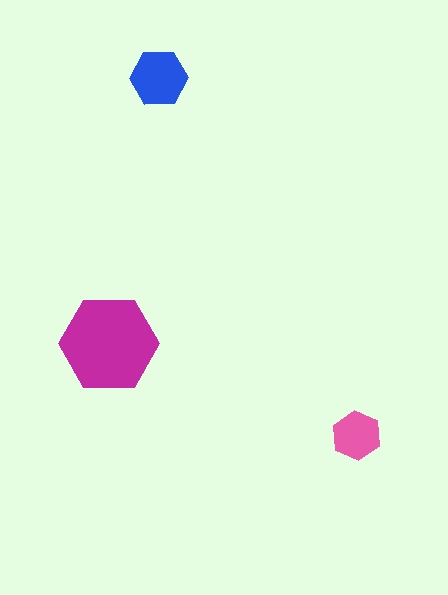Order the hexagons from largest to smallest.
the magenta one, the blue one, the pink one.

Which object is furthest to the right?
The pink hexagon is rightmost.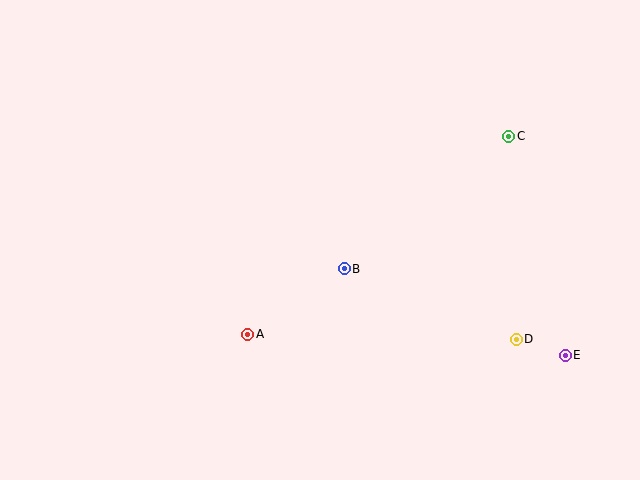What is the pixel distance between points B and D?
The distance between B and D is 186 pixels.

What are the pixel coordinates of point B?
Point B is at (344, 269).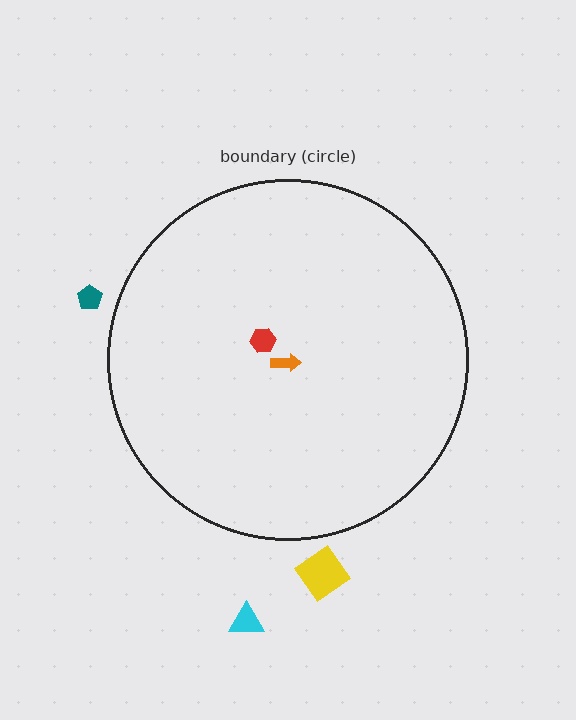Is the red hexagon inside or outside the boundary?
Inside.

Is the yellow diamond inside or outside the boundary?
Outside.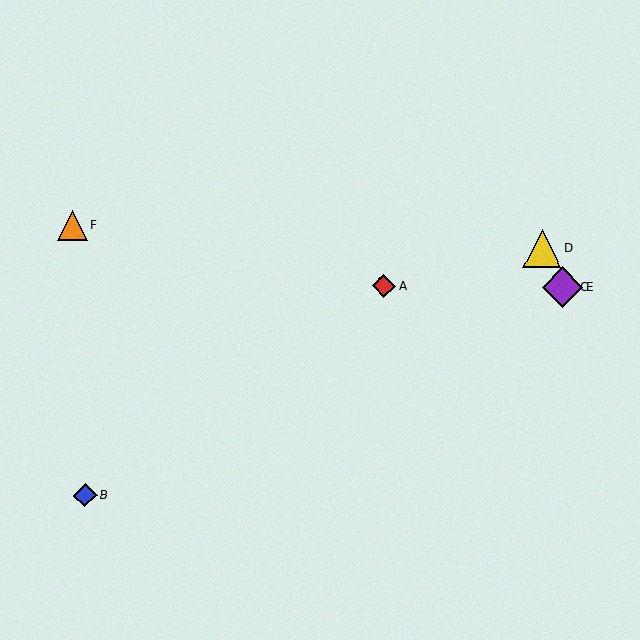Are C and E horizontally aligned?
Yes, both are at y≈287.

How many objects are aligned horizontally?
3 objects (A, C, E) are aligned horizontally.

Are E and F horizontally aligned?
No, E is at y≈287 and F is at y≈225.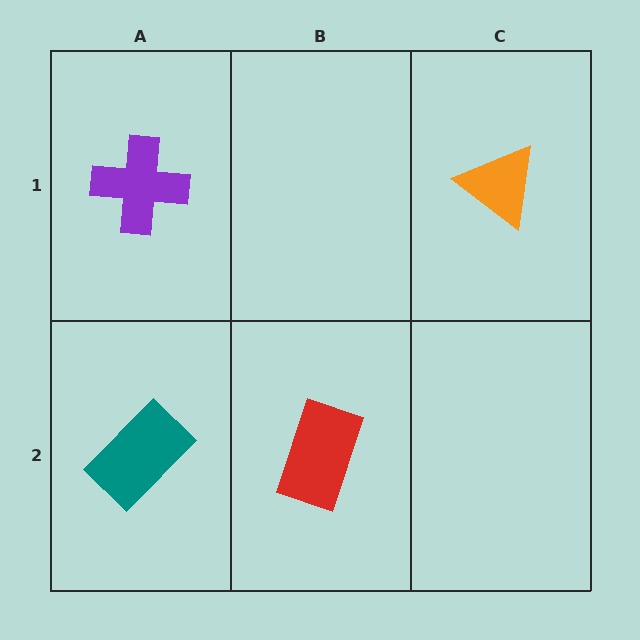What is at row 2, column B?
A red rectangle.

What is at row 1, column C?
An orange triangle.